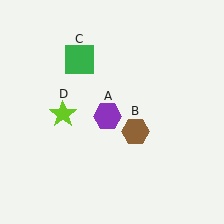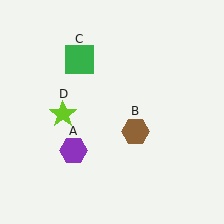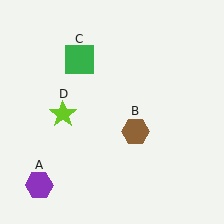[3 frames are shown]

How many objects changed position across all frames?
1 object changed position: purple hexagon (object A).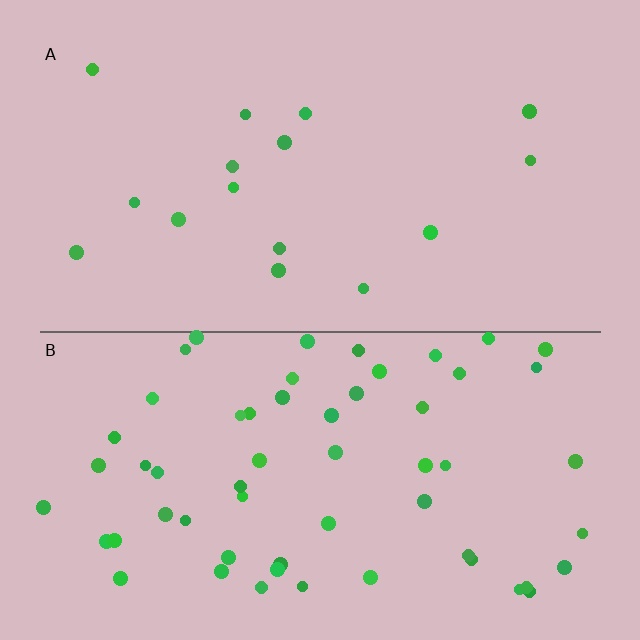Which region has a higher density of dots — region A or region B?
B (the bottom).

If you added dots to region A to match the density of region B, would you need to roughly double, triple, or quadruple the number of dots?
Approximately quadruple.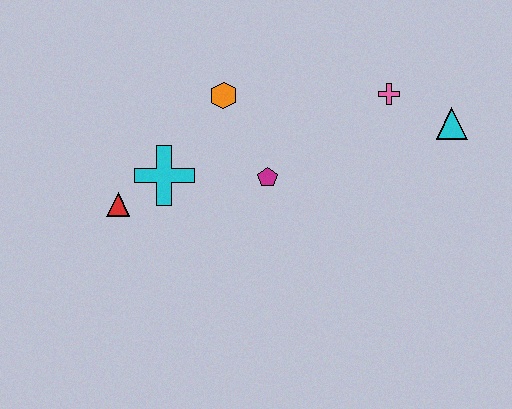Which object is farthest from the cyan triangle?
The red triangle is farthest from the cyan triangle.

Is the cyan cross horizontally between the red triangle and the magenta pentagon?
Yes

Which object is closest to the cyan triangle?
The pink cross is closest to the cyan triangle.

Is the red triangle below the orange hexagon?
Yes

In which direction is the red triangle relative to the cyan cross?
The red triangle is to the left of the cyan cross.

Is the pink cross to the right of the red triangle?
Yes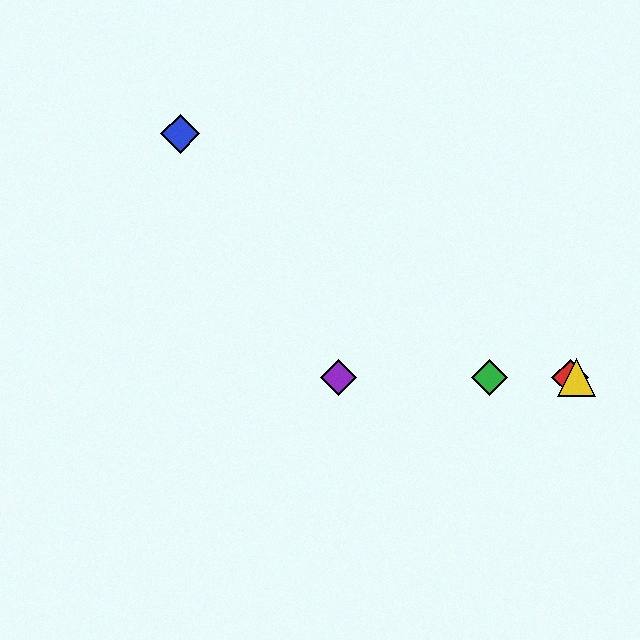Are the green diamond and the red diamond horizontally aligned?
Yes, both are at y≈377.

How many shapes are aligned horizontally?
4 shapes (the red diamond, the green diamond, the yellow triangle, the purple diamond) are aligned horizontally.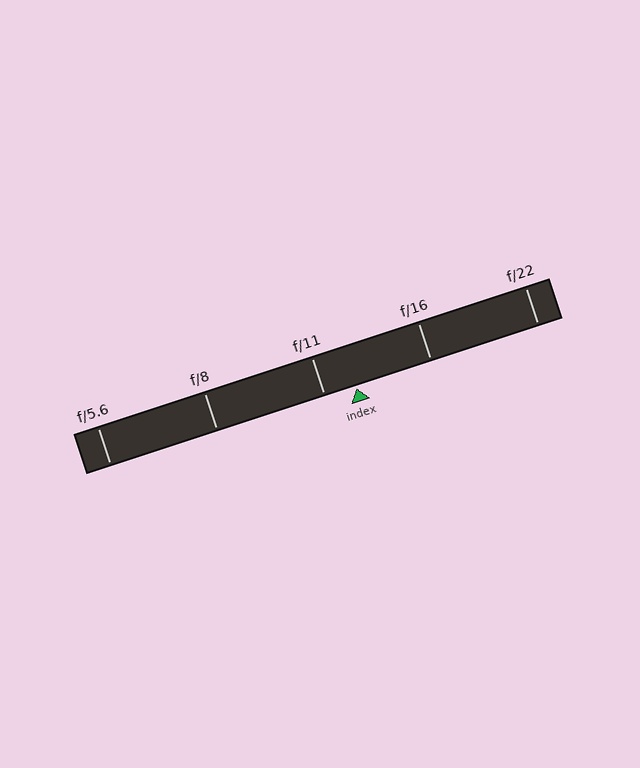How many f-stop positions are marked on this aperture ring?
There are 5 f-stop positions marked.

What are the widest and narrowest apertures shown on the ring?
The widest aperture shown is f/5.6 and the narrowest is f/22.